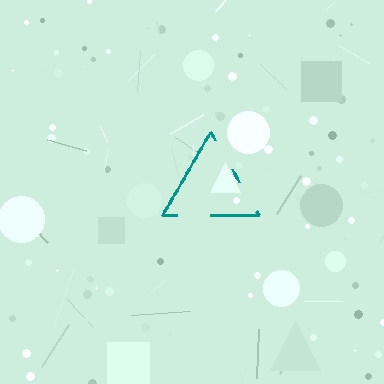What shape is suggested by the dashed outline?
The dashed outline suggests a triangle.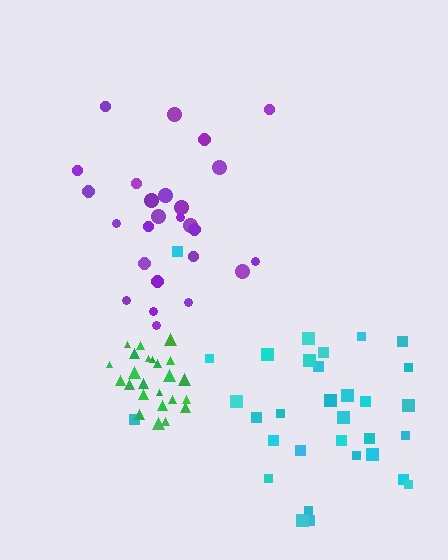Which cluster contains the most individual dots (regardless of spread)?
Cyan (32).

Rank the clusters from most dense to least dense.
green, purple, cyan.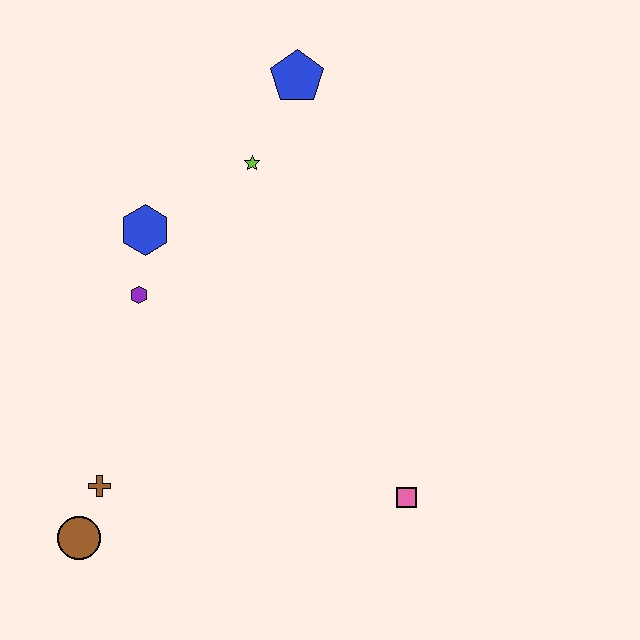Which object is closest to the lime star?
The blue pentagon is closest to the lime star.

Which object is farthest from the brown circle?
The blue pentagon is farthest from the brown circle.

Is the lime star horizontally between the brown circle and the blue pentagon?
Yes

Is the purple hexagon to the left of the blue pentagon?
Yes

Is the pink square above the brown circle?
Yes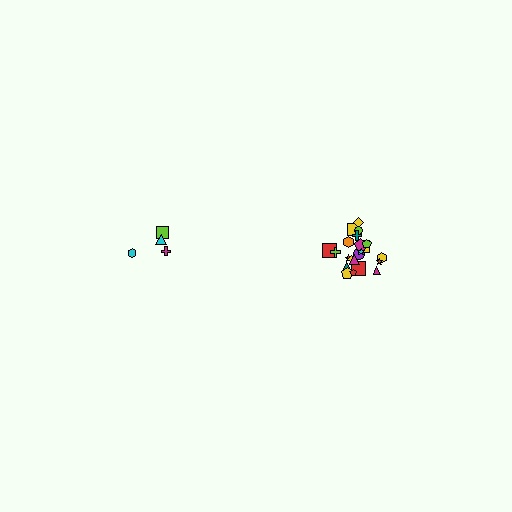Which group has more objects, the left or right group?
The right group.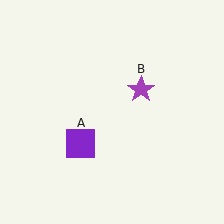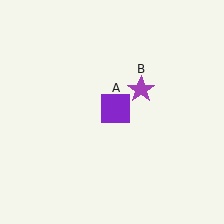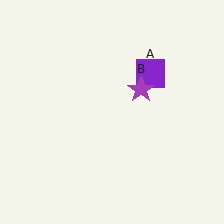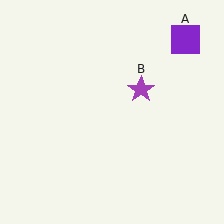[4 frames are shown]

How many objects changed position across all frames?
1 object changed position: purple square (object A).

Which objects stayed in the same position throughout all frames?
Purple star (object B) remained stationary.